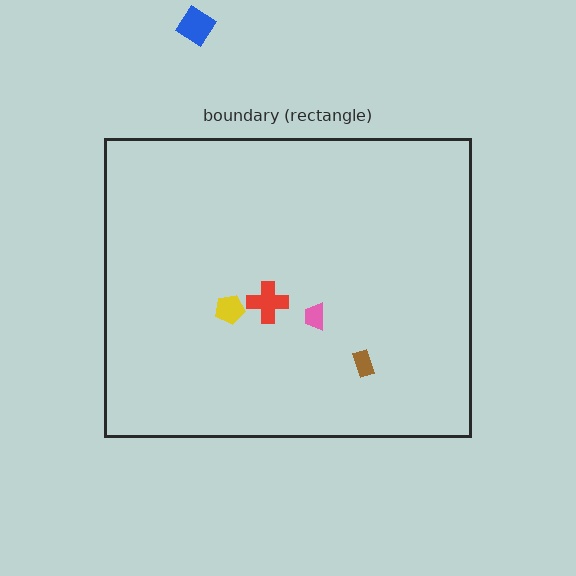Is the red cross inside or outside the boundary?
Inside.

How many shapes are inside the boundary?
4 inside, 1 outside.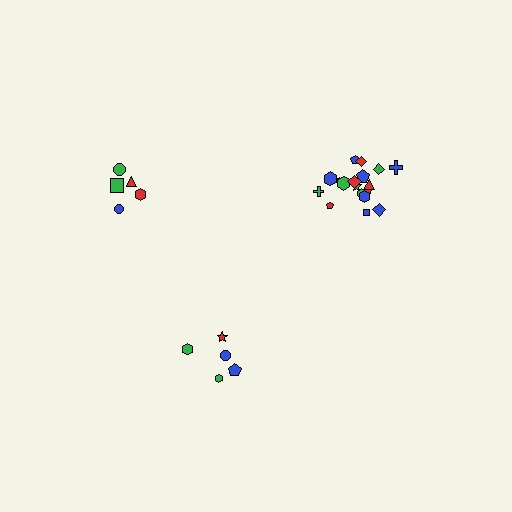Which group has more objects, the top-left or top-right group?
The top-right group.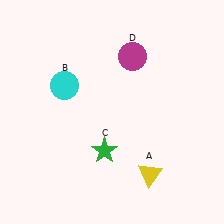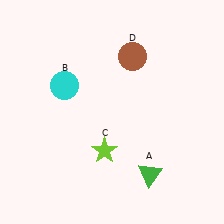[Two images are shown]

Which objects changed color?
A changed from yellow to green. C changed from green to lime. D changed from magenta to brown.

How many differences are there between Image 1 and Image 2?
There are 3 differences between the two images.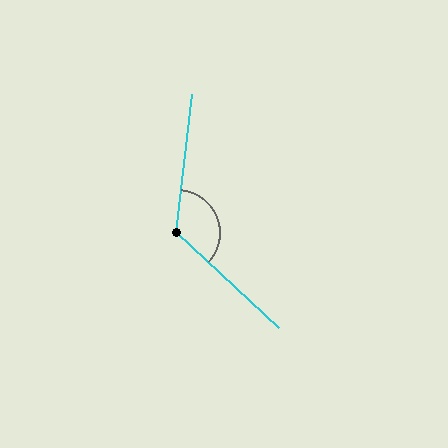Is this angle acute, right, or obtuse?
It is obtuse.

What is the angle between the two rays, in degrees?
Approximately 126 degrees.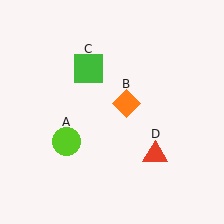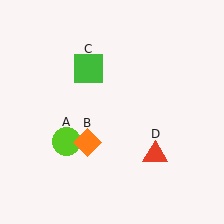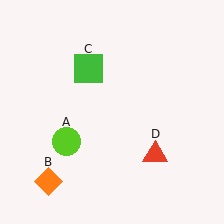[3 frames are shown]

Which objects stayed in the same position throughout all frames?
Lime circle (object A) and green square (object C) and red triangle (object D) remained stationary.